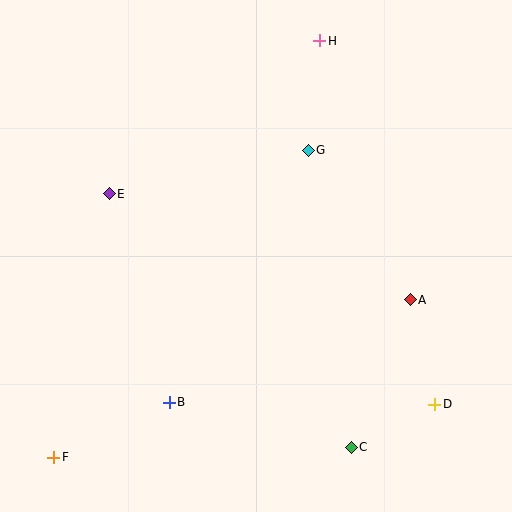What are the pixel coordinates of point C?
Point C is at (351, 447).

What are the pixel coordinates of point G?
Point G is at (308, 150).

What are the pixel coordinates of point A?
Point A is at (410, 300).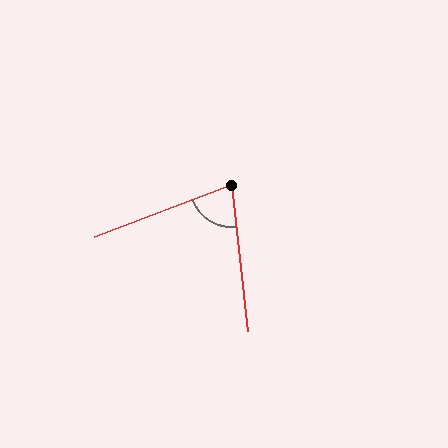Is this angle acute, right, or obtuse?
It is acute.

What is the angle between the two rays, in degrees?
Approximately 75 degrees.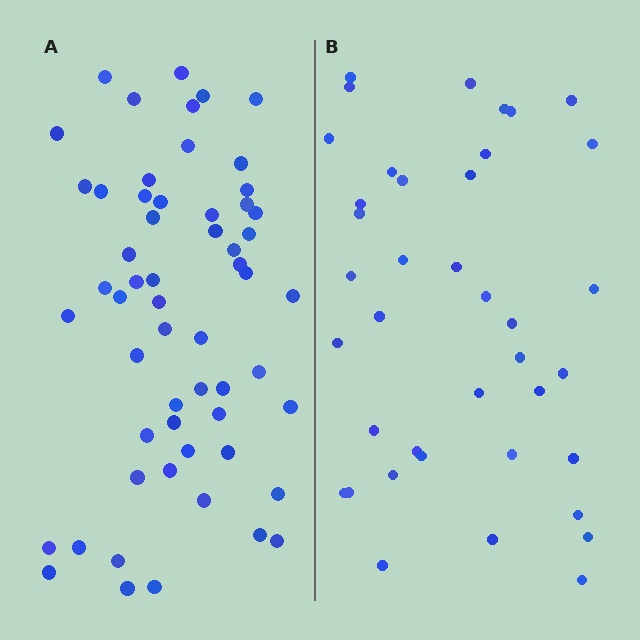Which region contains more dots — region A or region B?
Region A (the left region) has more dots.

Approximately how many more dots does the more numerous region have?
Region A has approximately 20 more dots than region B.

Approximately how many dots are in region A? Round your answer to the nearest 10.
About 60 dots. (The exact count is 57, which rounds to 60.)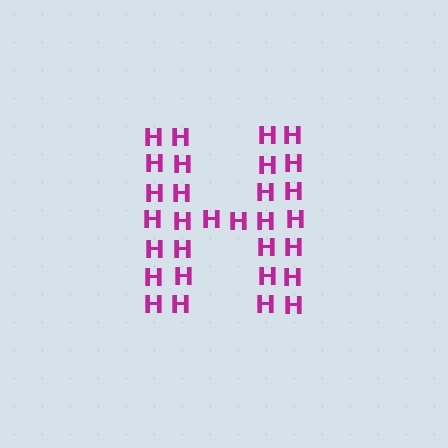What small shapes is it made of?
It is made of small letter H's.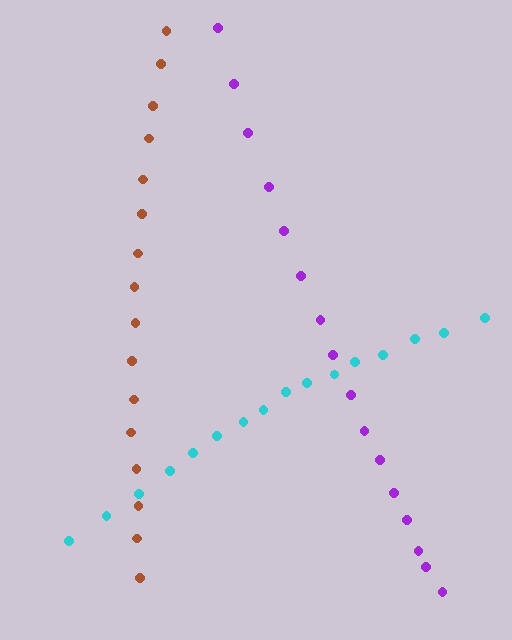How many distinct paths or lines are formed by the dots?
There are 3 distinct paths.